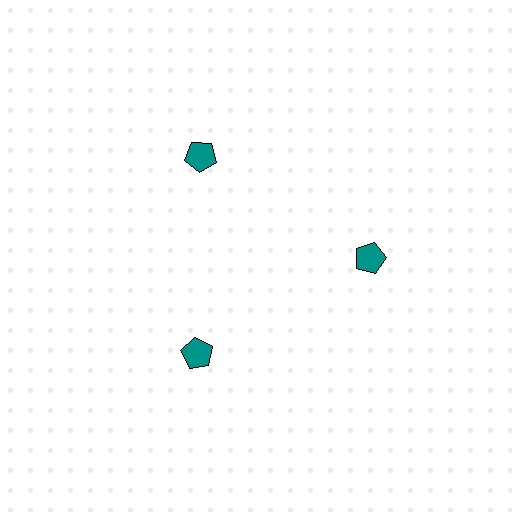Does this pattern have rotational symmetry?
Yes, this pattern has 3-fold rotational symmetry. It looks the same after rotating 120 degrees around the center.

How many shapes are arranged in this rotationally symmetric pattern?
There are 3 shapes, arranged in 3 groups of 1.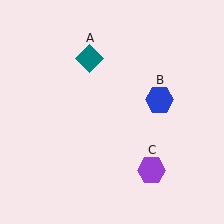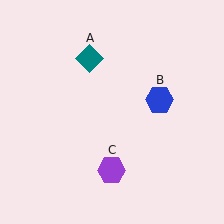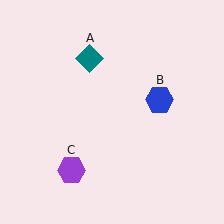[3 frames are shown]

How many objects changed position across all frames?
1 object changed position: purple hexagon (object C).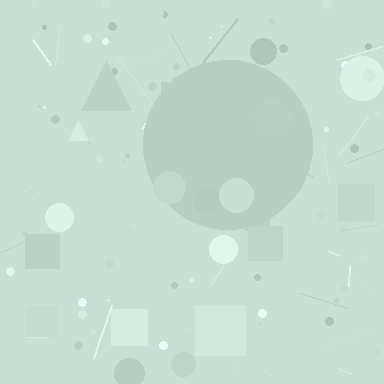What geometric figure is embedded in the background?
A circle is embedded in the background.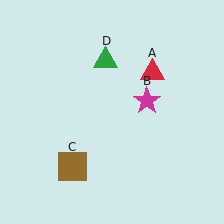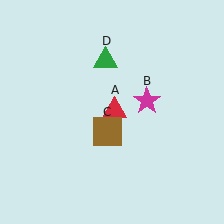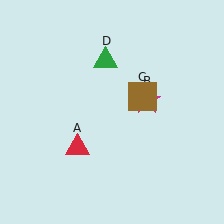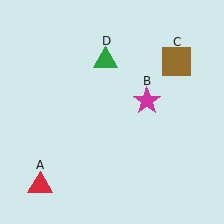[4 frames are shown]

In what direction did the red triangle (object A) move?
The red triangle (object A) moved down and to the left.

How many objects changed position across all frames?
2 objects changed position: red triangle (object A), brown square (object C).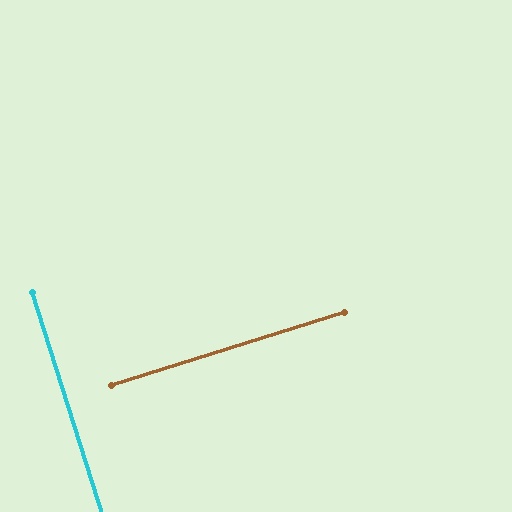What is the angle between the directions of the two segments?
Approximately 90 degrees.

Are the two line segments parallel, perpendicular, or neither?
Perpendicular — they meet at approximately 90°.